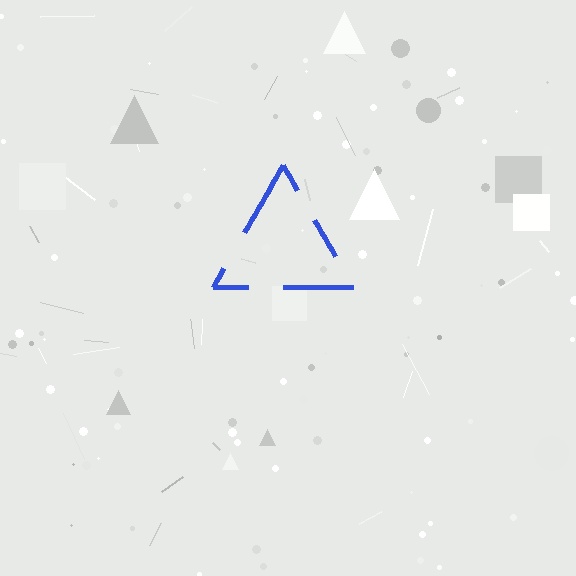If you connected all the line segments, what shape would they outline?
They would outline a triangle.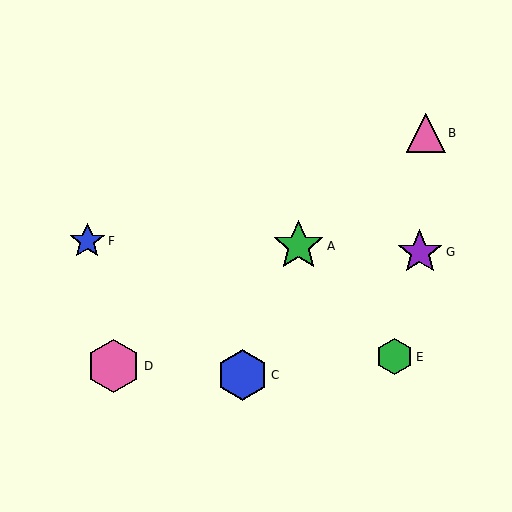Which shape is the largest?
The pink hexagon (labeled D) is the largest.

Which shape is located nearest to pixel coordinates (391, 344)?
The green hexagon (labeled E) at (395, 357) is nearest to that location.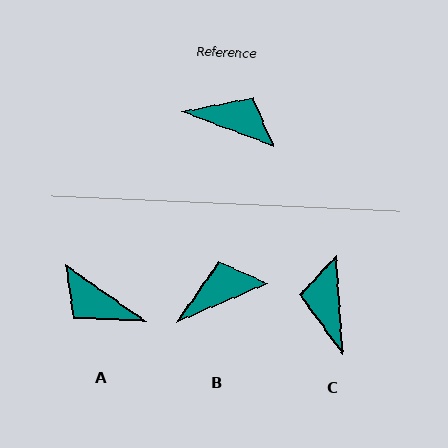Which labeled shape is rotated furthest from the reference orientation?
A, about 165 degrees away.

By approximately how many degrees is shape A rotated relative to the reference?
Approximately 165 degrees counter-clockwise.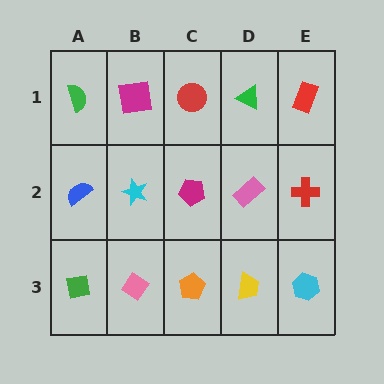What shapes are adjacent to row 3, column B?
A cyan star (row 2, column B), a green square (row 3, column A), an orange pentagon (row 3, column C).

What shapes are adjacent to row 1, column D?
A pink rectangle (row 2, column D), a red circle (row 1, column C), a red rectangle (row 1, column E).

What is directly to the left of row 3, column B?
A green square.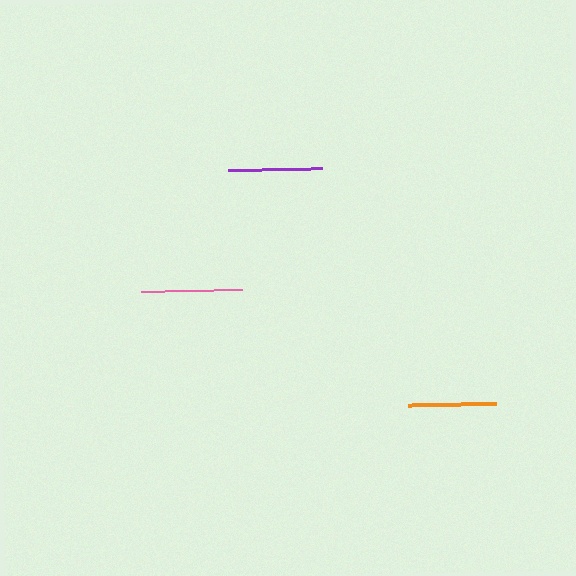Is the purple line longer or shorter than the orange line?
The purple line is longer than the orange line.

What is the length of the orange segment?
The orange segment is approximately 88 pixels long.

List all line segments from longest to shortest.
From longest to shortest: pink, purple, orange.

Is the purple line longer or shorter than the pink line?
The pink line is longer than the purple line.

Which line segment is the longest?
The pink line is the longest at approximately 101 pixels.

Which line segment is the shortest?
The orange line is the shortest at approximately 88 pixels.